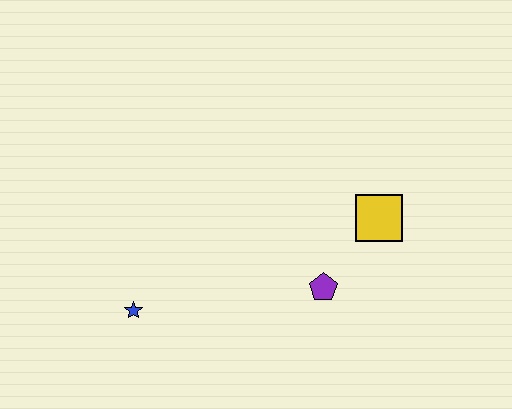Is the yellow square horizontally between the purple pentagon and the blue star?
No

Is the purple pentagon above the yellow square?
No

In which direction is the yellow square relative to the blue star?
The yellow square is to the right of the blue star.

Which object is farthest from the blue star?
The yellow square is farthest from the blue star.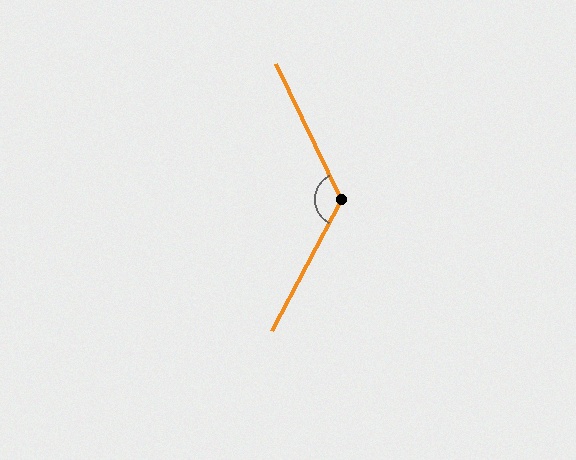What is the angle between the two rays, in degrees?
Approximately 127 degrees.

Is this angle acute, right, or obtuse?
It is obtuse.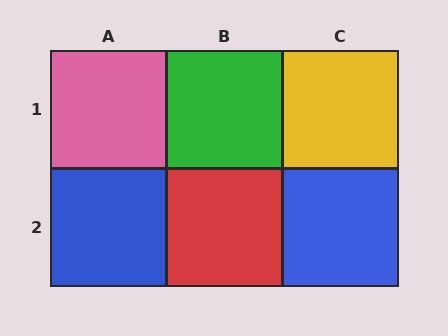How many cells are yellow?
1 cell is yellow.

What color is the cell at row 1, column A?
Pink.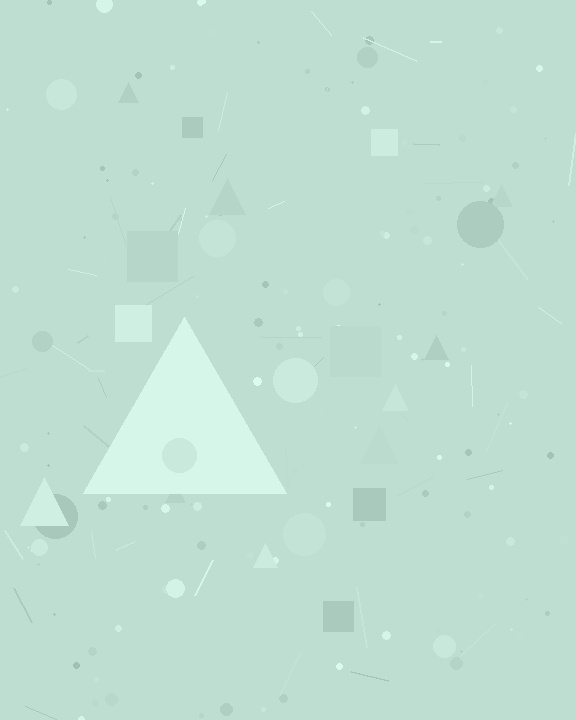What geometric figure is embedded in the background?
A triangle is embedded in the background.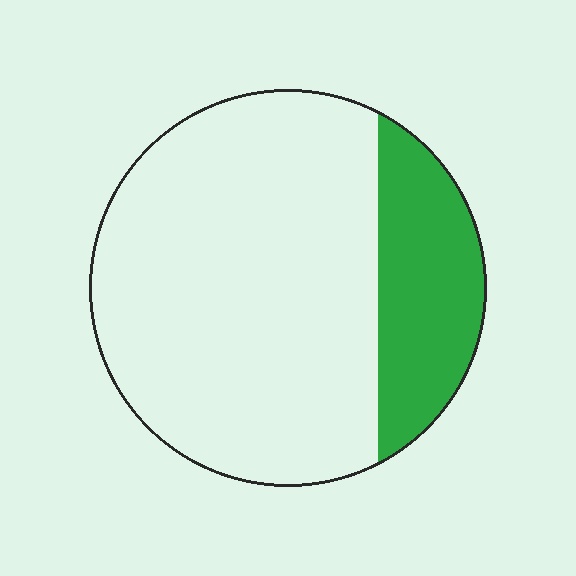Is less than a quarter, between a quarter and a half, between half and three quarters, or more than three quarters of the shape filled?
Less than a quarter.